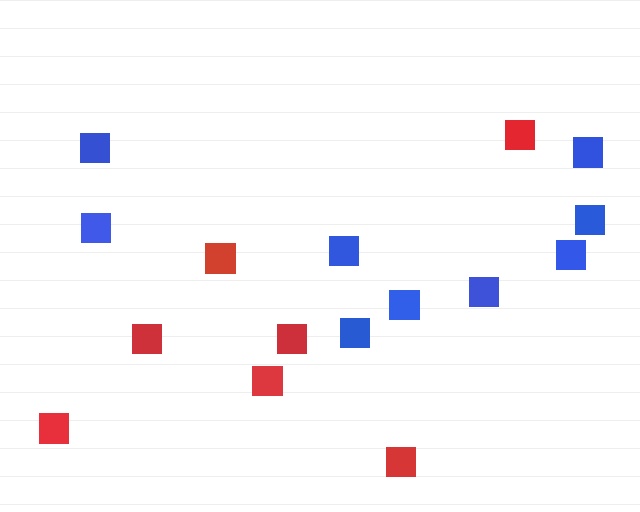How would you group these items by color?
There are 2 groups: one group of red squares (7) and one group of blue squares (9).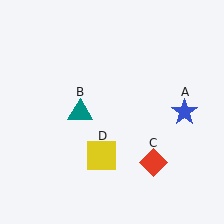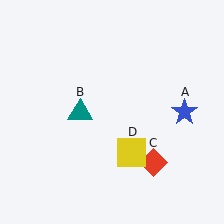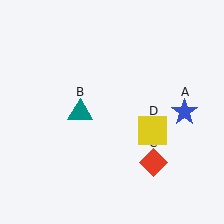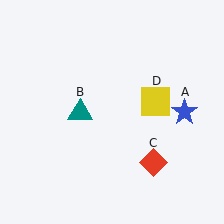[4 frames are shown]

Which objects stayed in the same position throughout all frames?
Blue star (object A) and teal triangle (object B) and red diamond (object C) remained stationary.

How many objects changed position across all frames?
1 object changed position: yellow square (object D).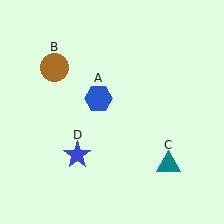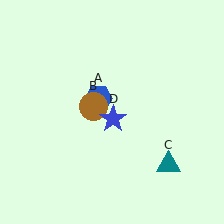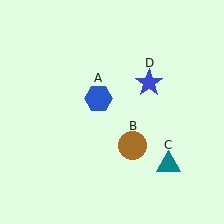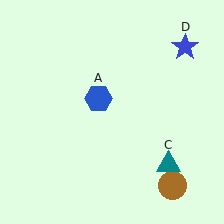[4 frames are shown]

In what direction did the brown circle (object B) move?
The brown circle (object B) moved down and to the right.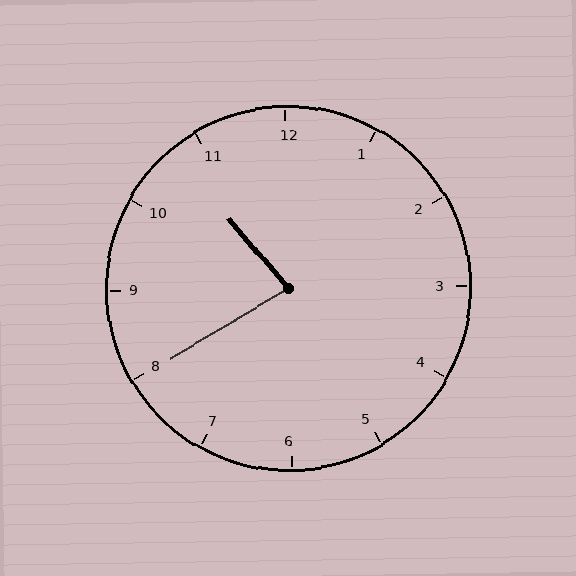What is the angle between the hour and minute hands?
Approximately 80 degrees.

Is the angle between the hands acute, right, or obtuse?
It is acute.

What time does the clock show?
10:40.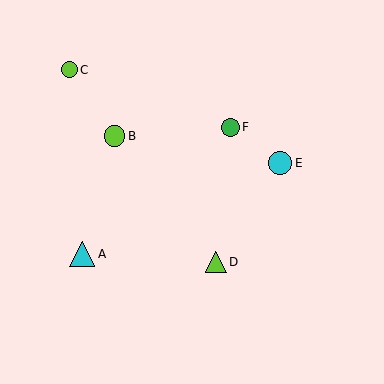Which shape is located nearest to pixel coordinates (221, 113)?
The green circle (labeled F) at (230, 127) is nearest to that location.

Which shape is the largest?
The cyan triangle (labeled A) is the largest.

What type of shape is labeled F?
Shape F is a green circle.